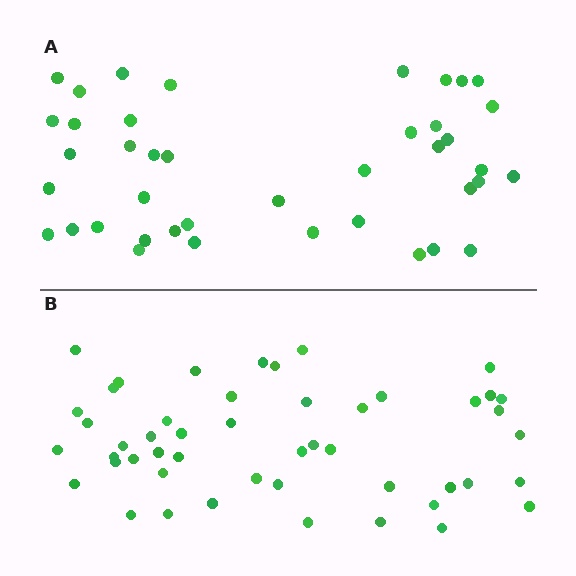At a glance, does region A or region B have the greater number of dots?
Region B (the bottom region) has more dots.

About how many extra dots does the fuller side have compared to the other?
Region B has roughly 8 or so more dots than region A.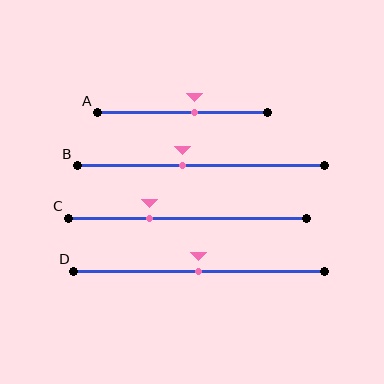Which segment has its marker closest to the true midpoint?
Segment D has its marker closest to the true midpoint.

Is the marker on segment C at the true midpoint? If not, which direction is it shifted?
No, the marker on segment C is shifted to the left by about 16% of the segment length.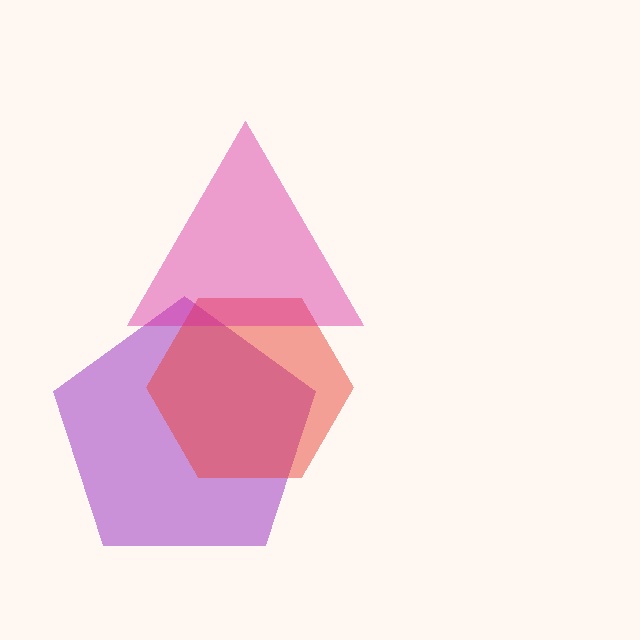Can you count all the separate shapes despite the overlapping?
Yes, there are 3 separate shapes.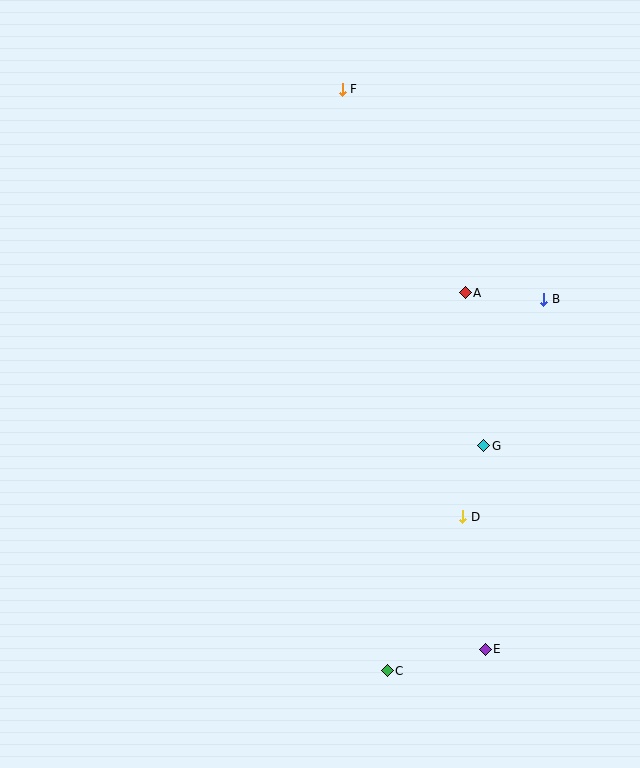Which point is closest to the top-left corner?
Point F is closest to the top-left corner.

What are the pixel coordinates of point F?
Point F is at (342, 89).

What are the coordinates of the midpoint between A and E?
The midpoint between A and E is at (475, 471).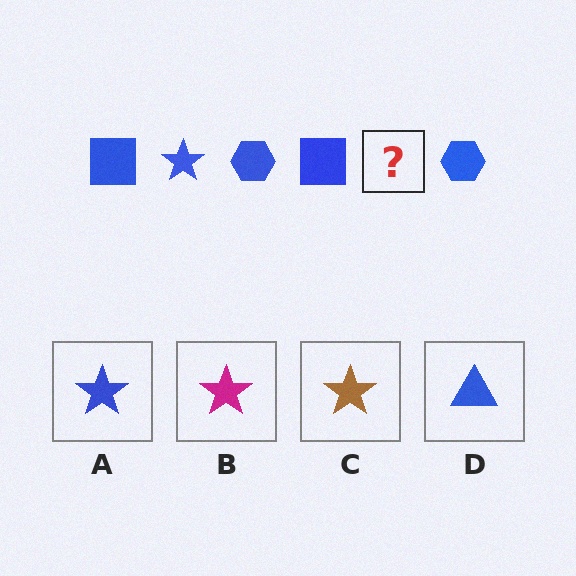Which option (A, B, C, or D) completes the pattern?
A.